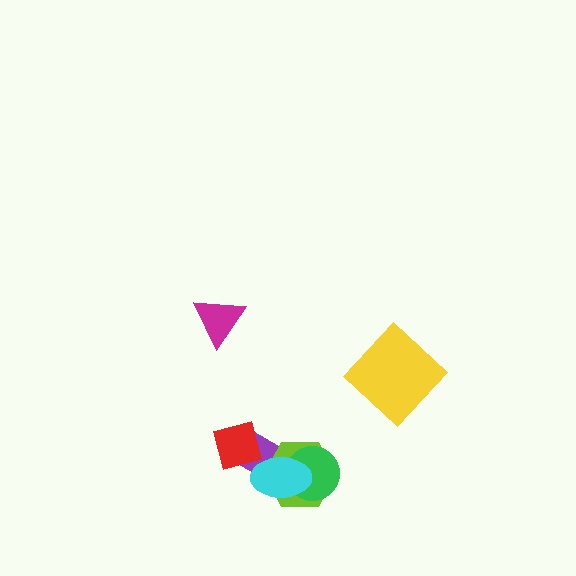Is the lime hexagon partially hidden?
Yes, it is partially covered by another shape.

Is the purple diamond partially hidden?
Yes, it is partially covered by another shape.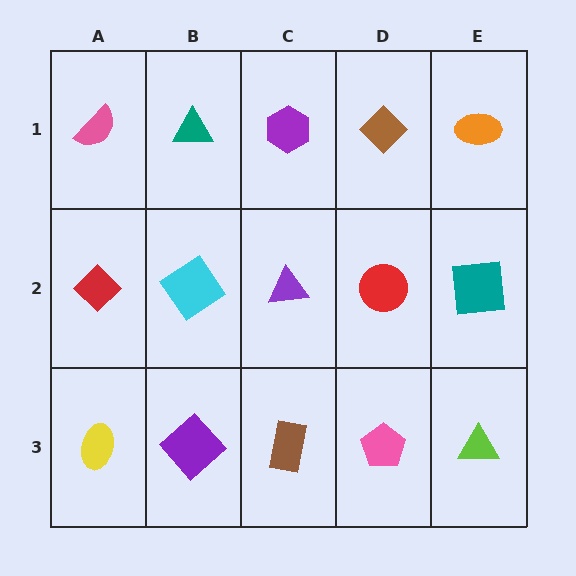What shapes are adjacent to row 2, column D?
A brown diamond (row 1, column D), a pink pentagon (row 3, column D), a purple triangle (row 2, column C), a teal square (row 2, column E).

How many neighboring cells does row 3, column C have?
3.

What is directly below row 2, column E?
A lime triangle.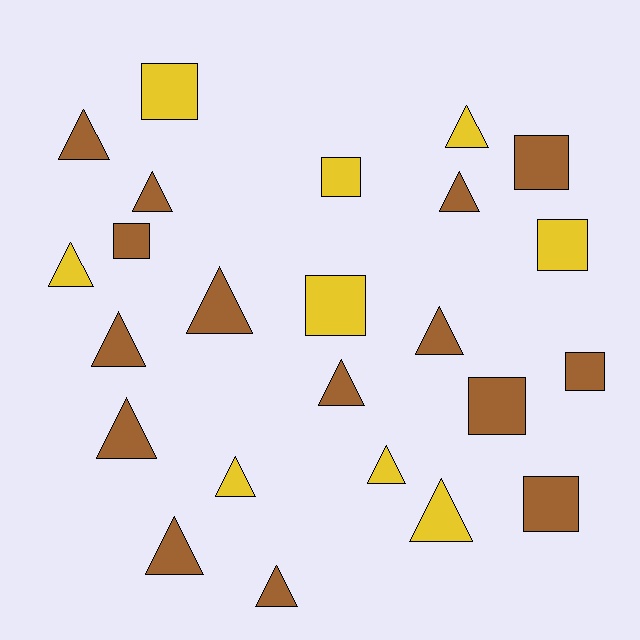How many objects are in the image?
There are 24 objects.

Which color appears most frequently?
Brown, with 15 objects.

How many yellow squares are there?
There are 4 yellow squares.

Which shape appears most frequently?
Triangle, with 15 objects.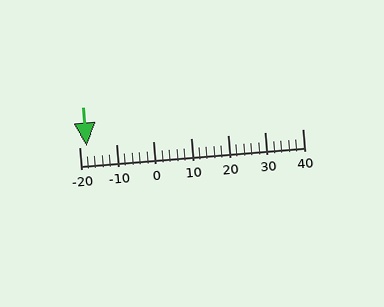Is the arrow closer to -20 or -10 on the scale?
The arrow is closer to -20.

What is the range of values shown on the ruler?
The ruler shows values from -20 to 40.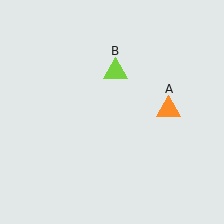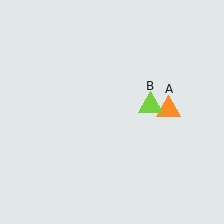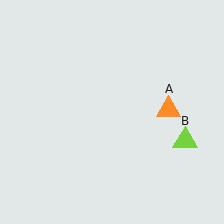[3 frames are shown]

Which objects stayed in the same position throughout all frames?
Orange triangle (object A) remained stationary.